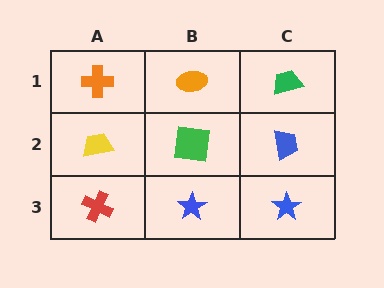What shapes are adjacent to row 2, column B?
An orange ellipse (row 1, column B), a blue star (row 3, column B), a yellow trapezoid (row 2, column A), a blue trapezoid (row 2, column C).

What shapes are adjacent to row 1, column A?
A yellow trapezoid (row 2, column A), an orange ellipse (row 1, column B).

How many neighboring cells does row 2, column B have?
4.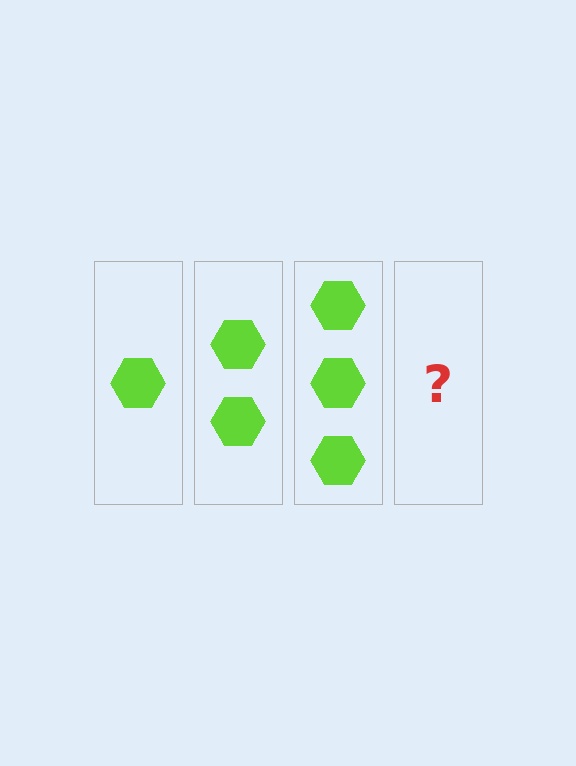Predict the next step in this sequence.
The next step is 4 hexagons.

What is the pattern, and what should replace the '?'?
The pattern is that each step adds one more hexagon. The '?' should be 4 hexagons.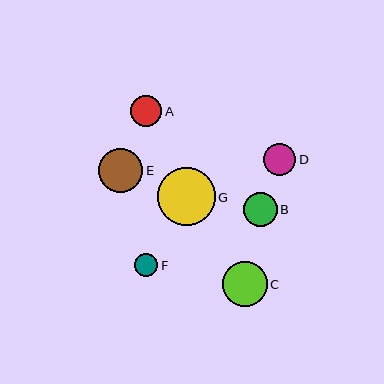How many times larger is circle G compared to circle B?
Circle G is approximately 1.7 times the size of circle B.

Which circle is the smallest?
Circle F is the smallest with a size of approximately 23 pixels.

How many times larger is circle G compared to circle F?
Circle G is approximately 2.5 times the size of circle F.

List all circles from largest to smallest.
From largest to smallest: G, C, E, B, D, A, F.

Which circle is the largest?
Circle G is the largest with a size of approximately 58 pixels.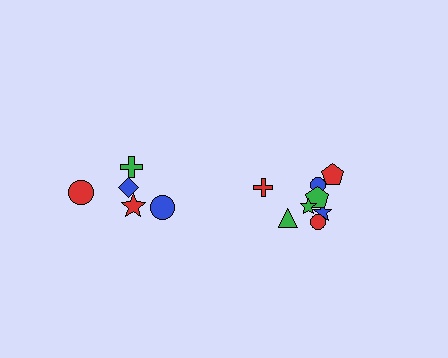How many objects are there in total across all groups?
There are 13 objects.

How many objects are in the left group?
There are 5 objects.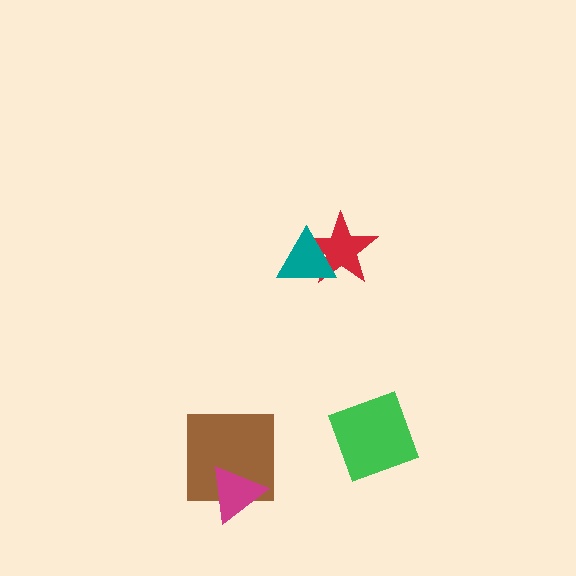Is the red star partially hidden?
Yes, it is partially covered by another shape.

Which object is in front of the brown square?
The magenta triangle is in front of the brown square.